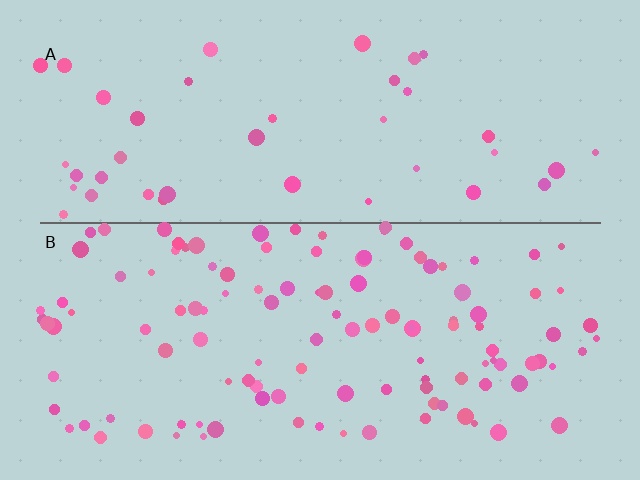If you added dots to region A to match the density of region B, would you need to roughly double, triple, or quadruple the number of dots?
Approximately triple.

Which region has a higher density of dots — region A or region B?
B (the bottom).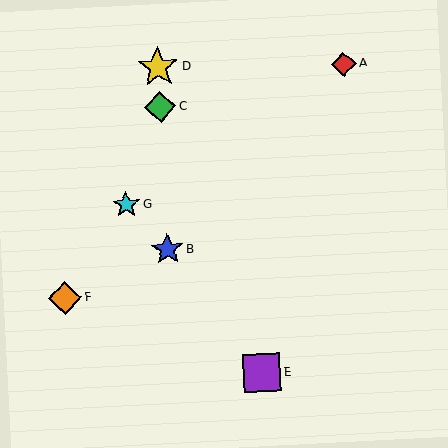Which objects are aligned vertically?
Objects B, C, D are aligned vertically.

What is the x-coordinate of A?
Object A is at x≈344.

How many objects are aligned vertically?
3 objects (B, C, D) are aligned vertically.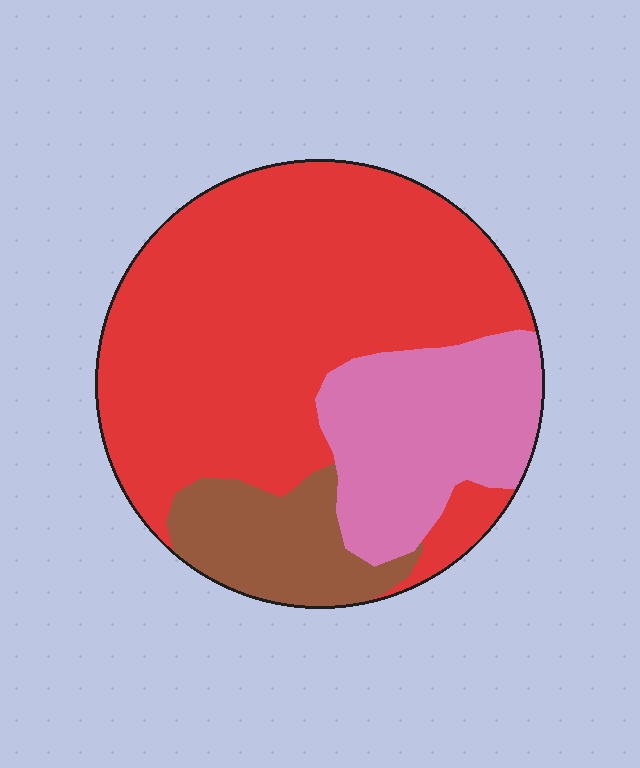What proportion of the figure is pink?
Pink covers about 25% of the figure.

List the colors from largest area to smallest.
From largest to smallest: red, pink, brown.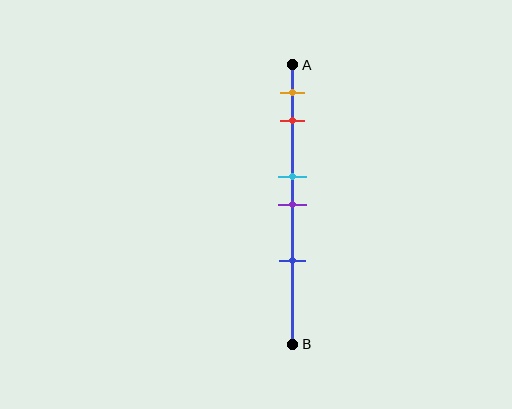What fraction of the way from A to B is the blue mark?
The blue mark is approximately 70% (0.7) of the way from A to B.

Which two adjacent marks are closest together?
The cyan and purple marks are the closest adjacent pair.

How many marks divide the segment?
There are 5 marks dividing the segment.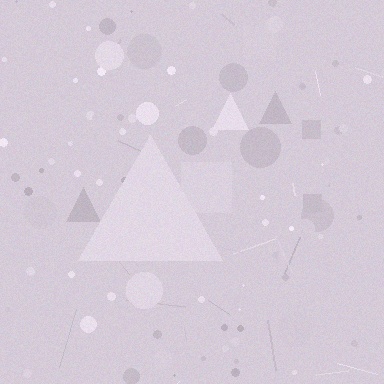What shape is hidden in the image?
A triangle is hidden in the image.